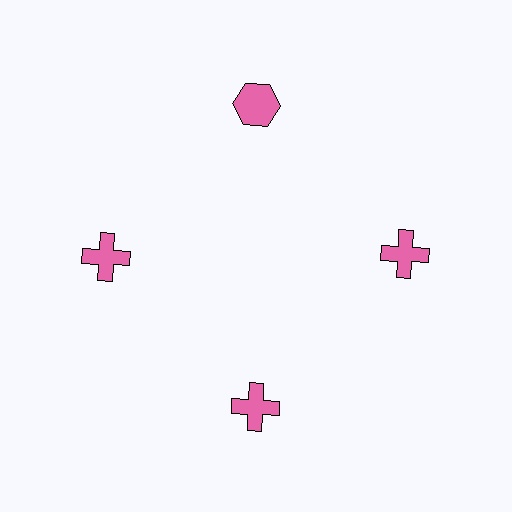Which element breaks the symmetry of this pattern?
The pink hexagon at roughly the 12 o'clock position breaks the symmetry. All other shapes are pink crosses.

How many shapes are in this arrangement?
There are 4 shapes arranged in a ring pattern.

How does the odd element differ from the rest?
It has a different shape: hexagon instead of cross.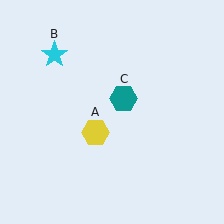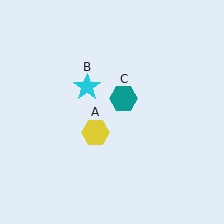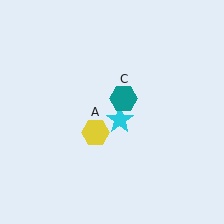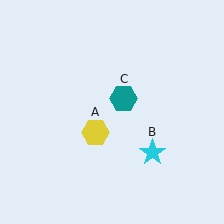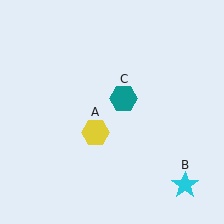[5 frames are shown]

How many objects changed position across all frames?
1 object changed position: cyan star (object B).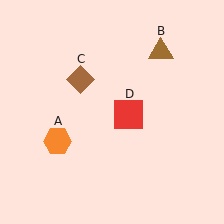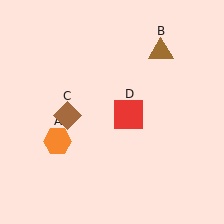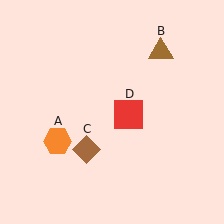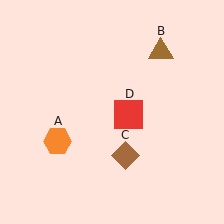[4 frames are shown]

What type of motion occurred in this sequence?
The brown diamond (object C) rotated counterclockwise around the center of the scene.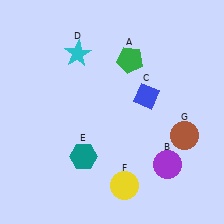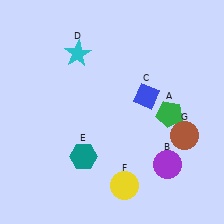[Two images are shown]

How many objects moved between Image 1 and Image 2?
1 object moved between the two images.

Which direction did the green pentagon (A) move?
The green pentagon (A) moved down.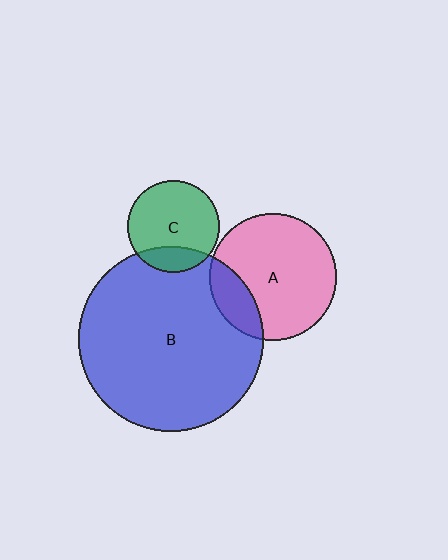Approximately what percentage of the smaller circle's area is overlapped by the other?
Approximately 20%.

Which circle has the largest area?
Circle B (blue).